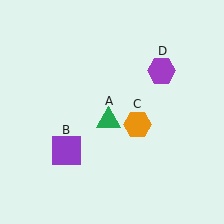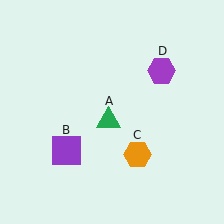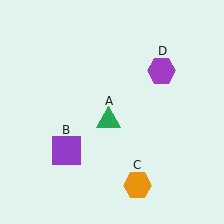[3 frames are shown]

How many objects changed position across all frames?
1 object changed position: orange hexagon (object C).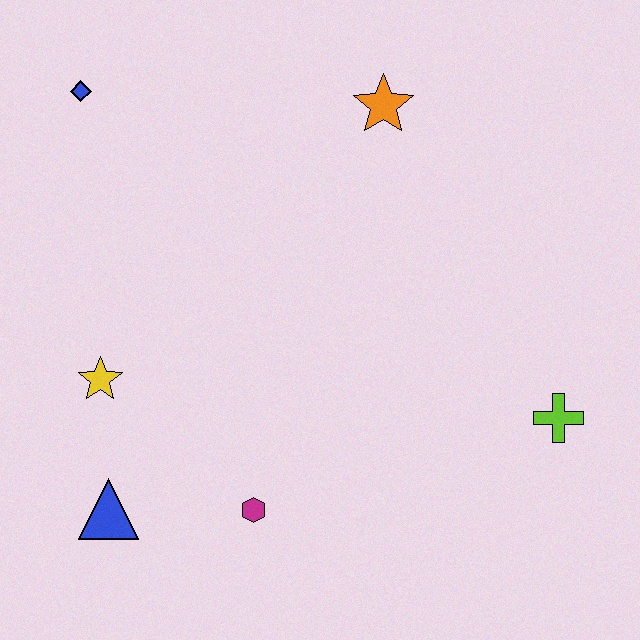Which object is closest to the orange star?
The blue diamond is closest to the orange star.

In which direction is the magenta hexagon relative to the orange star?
The magenta hexagon is below the orange star.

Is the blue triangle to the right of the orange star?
No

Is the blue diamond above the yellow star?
Yes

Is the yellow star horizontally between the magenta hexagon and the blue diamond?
Yes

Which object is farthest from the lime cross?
The blue diamond is farthest from the lime cross.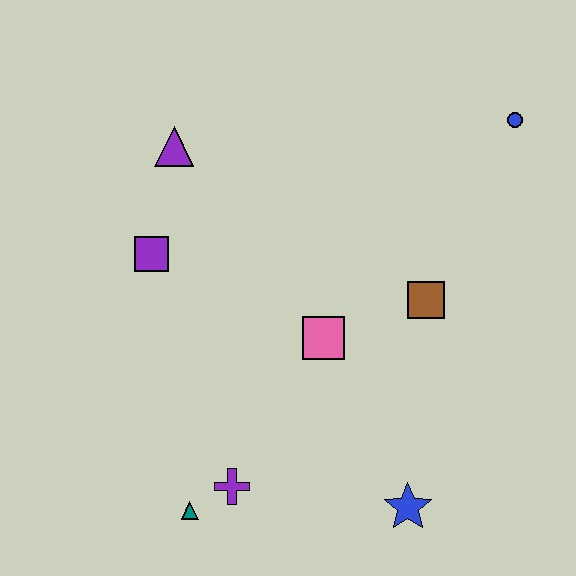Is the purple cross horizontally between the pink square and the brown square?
No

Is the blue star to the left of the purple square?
No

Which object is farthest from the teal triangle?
The blue circle is farthest from the teal triangle.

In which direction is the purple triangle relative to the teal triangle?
The purple triangle is above the teal triangle.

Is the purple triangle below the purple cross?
No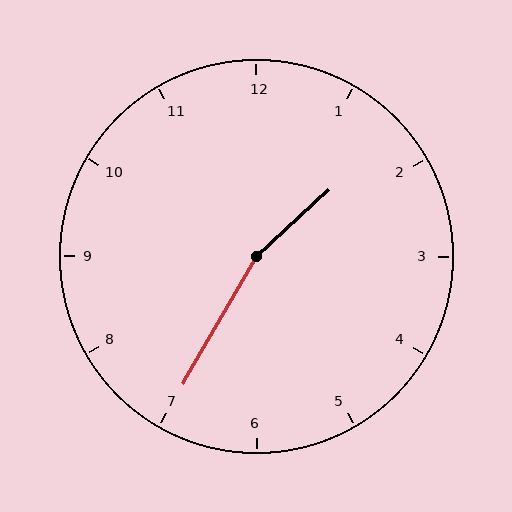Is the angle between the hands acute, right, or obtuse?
It is obtuse.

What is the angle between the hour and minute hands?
Approximately 162 degrees.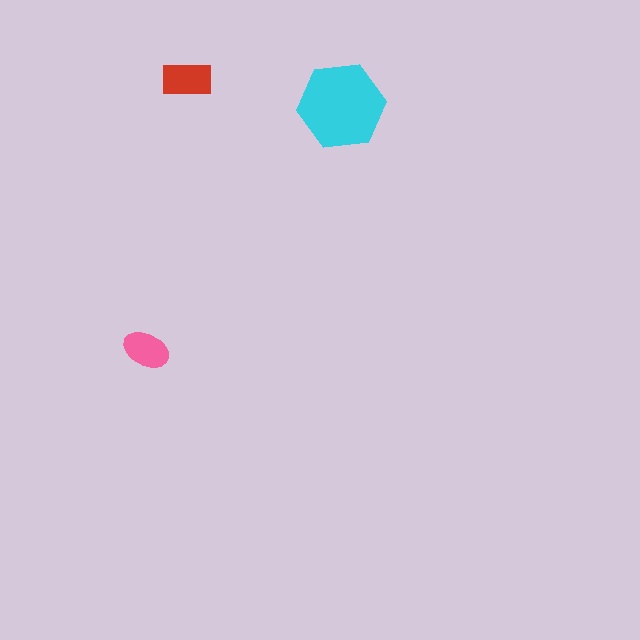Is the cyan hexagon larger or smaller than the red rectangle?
Larger.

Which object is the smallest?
The pink ellipse.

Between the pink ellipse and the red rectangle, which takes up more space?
The red rectangle.